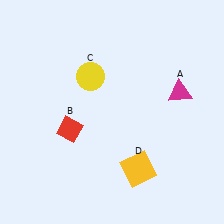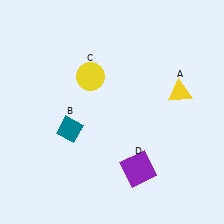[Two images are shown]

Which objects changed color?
A changed from magenta to yellow. B changed from red to teal. D changed from yellow to purple.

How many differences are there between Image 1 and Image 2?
There are 3 differences between the two images.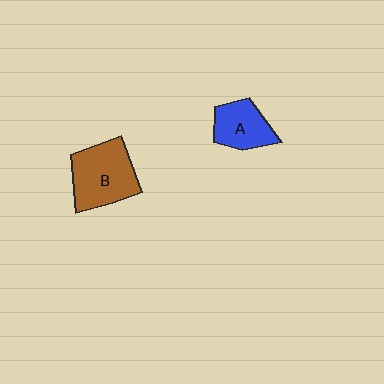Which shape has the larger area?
Shape B (brown).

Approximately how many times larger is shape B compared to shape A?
Approximately 1.5 times.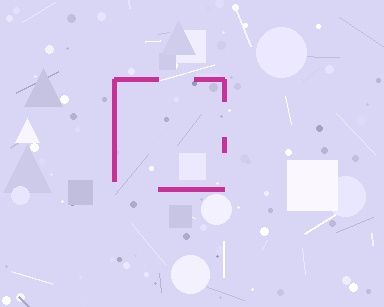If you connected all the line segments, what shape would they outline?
They would outline a square.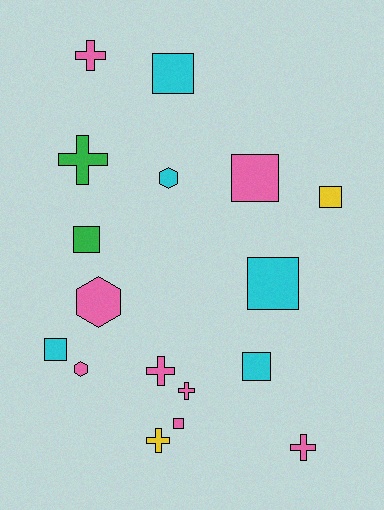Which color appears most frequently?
Pink, with 8 objects.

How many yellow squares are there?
There is 1 yellow square.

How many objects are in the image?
There are 17 objects.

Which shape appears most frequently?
Square, with 8 objects.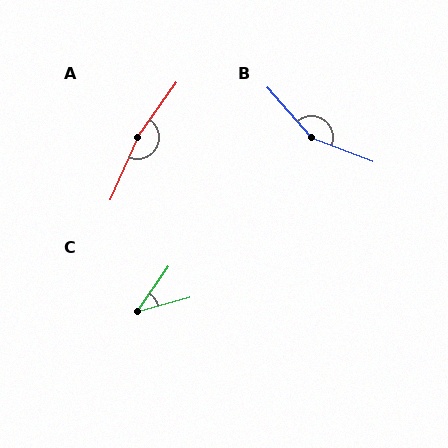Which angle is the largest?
A, at approximately 168 degrees.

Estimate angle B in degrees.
Approximately 152 degrees.